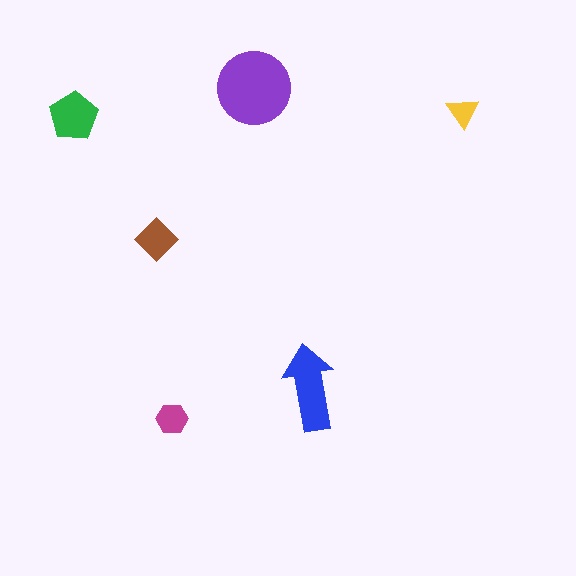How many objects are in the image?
There are 6 objects in the image.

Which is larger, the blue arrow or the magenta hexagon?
The blue arrow.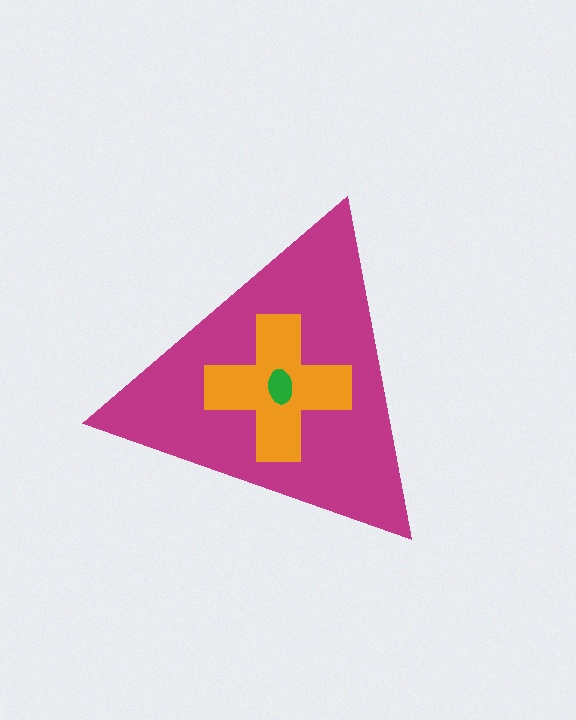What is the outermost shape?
The magenta triangle.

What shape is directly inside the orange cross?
The green ellipse.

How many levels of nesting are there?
3.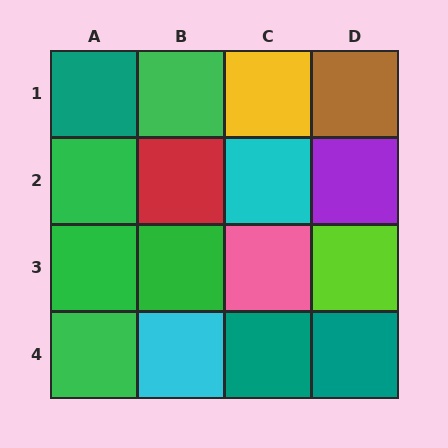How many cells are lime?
1 cell is lime.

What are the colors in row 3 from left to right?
Green, green, pink, lime.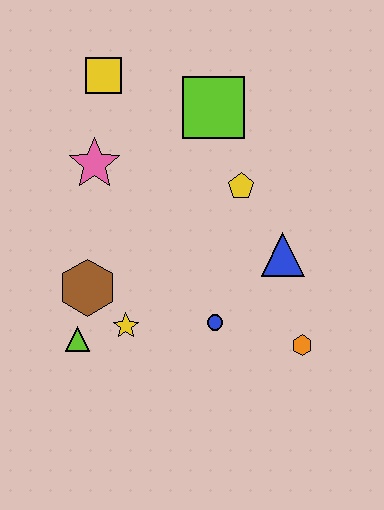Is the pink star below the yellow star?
No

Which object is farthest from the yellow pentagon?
The lime triangle is farthest from the yellow pentagon.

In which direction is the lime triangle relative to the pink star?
The lime triangle is below the pink star.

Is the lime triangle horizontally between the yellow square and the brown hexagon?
No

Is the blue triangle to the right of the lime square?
Yes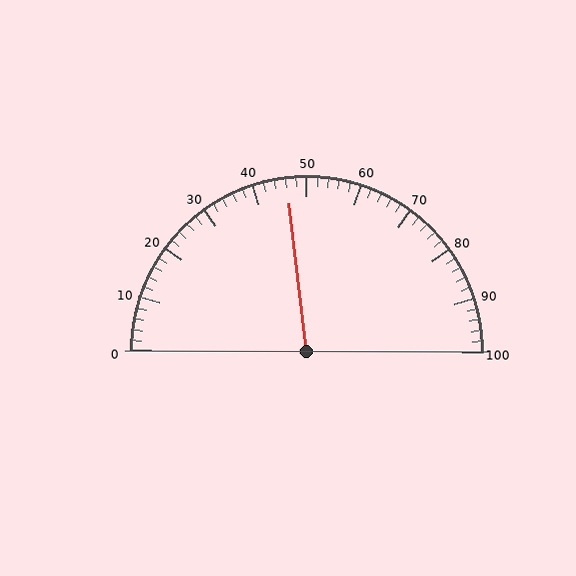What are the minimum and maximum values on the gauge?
The gauge ranges from 0 to 100.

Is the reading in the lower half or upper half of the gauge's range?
The reading is in the lower half of the range (0 to 100).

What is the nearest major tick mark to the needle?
The nearest major tick mark is 50.